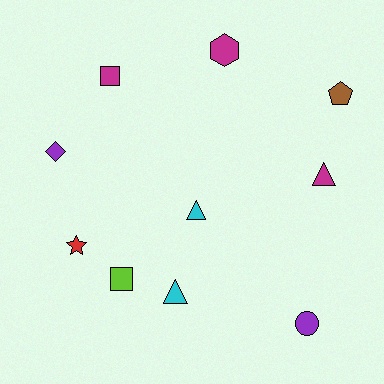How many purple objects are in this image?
There are 2 purple objects.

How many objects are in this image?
There are 10 objects.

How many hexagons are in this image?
There is 1 hexagon.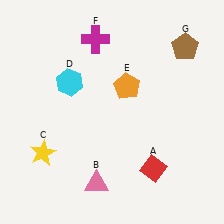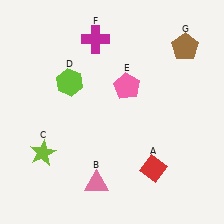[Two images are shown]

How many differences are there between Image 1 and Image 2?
There are 3 differences between the two images.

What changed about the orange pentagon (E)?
In Image 1, E is orange. In Image 2, it changed to pink.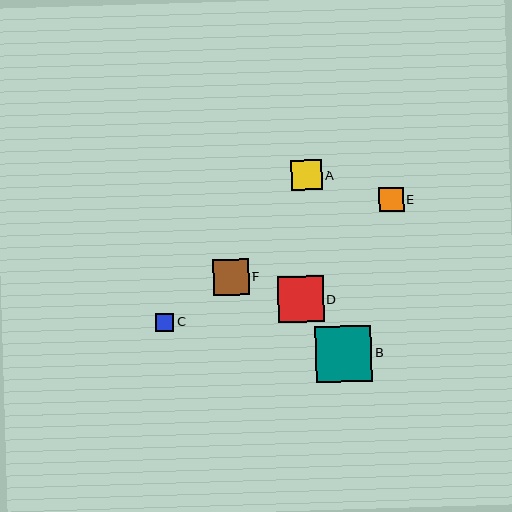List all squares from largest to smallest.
From largest to smallest: B, D, F, A, E, C.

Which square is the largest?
Square B is the largest with a size of approximately 56 pixels.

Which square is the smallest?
Square C is the smallest with a size of approximately 18 pixels.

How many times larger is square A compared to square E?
Square A is approximately 1.2 times the size of square E.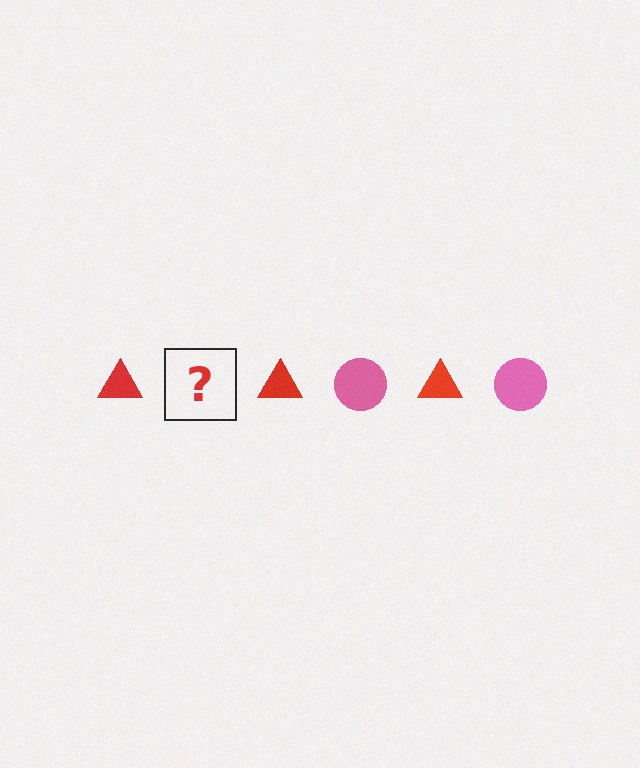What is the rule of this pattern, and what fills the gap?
The rule is that the pattern alternates between red triangle and pink circle. The gap should be filled with a pink circle.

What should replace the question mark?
The question mark should be replaced with a pink circle.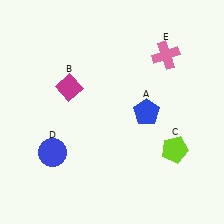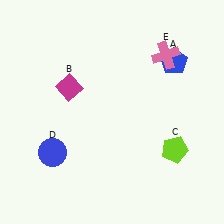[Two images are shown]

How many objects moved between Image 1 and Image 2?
1 object moved between the two images.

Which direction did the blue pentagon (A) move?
The blue pentagon (A) moved up.